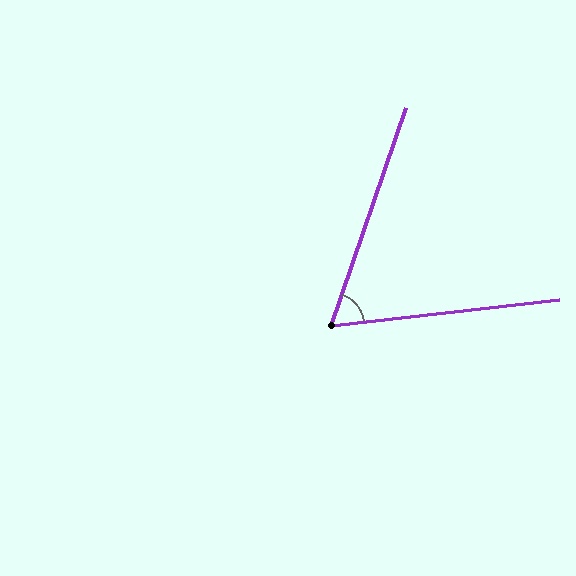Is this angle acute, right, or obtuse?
It is acute.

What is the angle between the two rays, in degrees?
Approximately 64 degrees.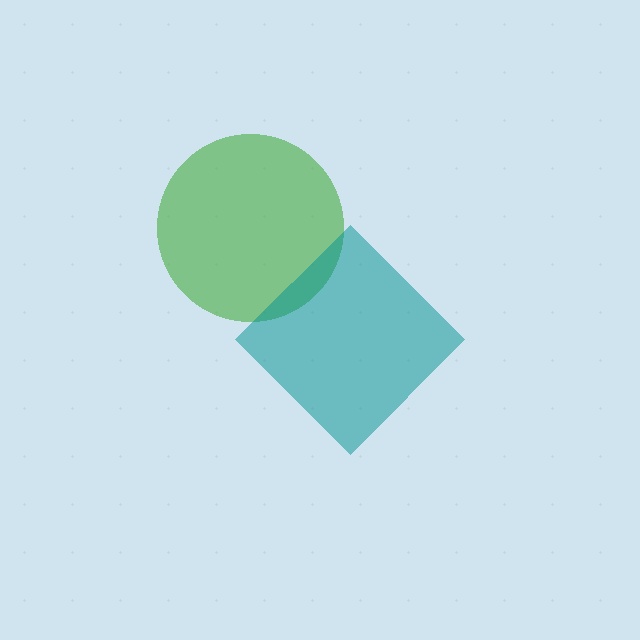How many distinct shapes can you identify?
There are 2 distinct shapes: a green circle, a teal diamond.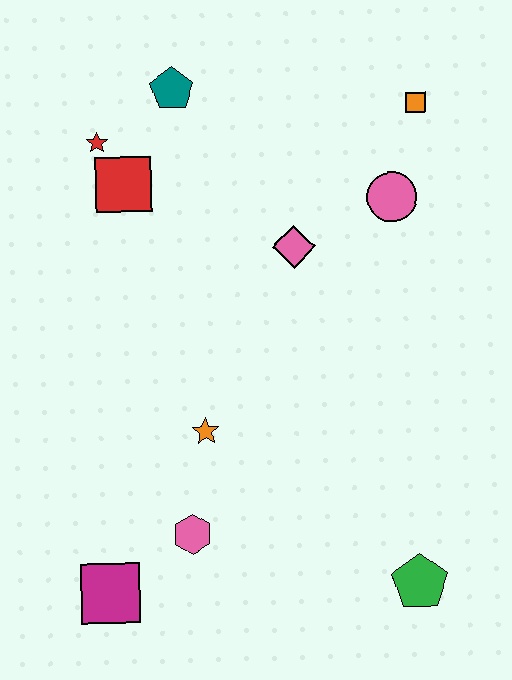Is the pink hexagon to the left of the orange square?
Yes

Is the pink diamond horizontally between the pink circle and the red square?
Yes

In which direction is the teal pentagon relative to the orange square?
The teal pentagon is to the left of the orange square.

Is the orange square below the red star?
No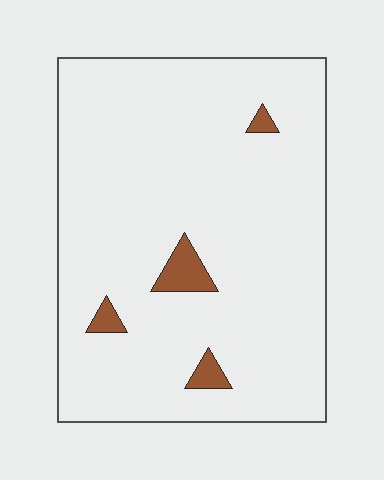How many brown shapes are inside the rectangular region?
4.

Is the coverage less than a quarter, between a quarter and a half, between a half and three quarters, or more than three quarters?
Less than a quarter.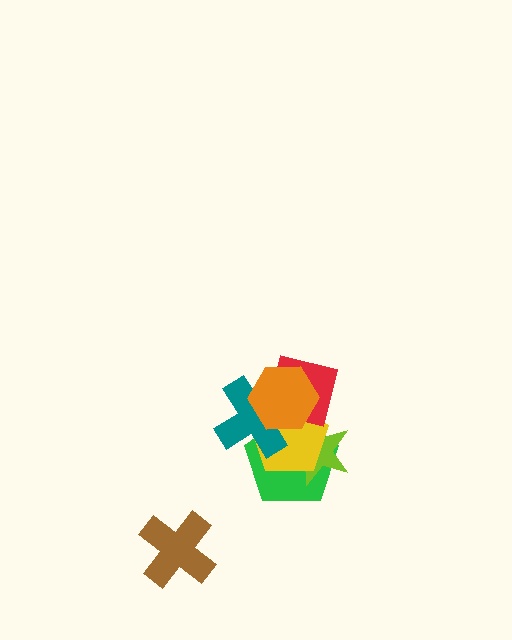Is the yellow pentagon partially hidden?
Yes, it is partially covered by another shape.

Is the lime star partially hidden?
Yes, it is partially covered by another shape.